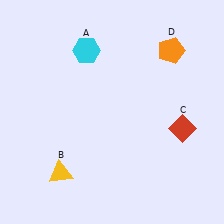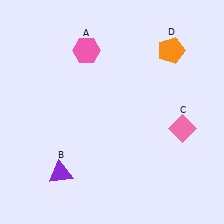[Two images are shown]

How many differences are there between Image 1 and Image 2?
There are 3 differences between the two images.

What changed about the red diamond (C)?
In Image 1, C is red. In Image 2, it changed to pink.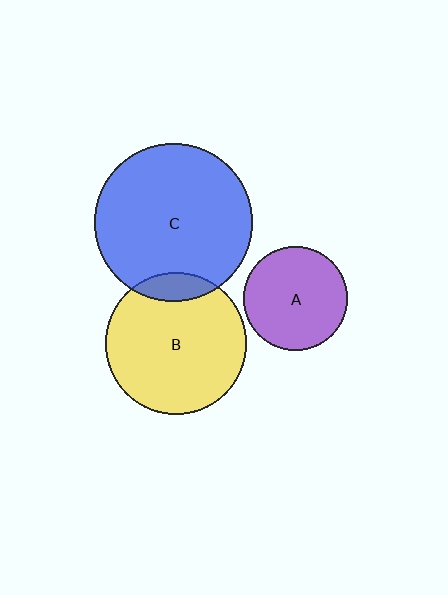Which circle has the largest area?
Circle C (blue).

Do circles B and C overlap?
Yes.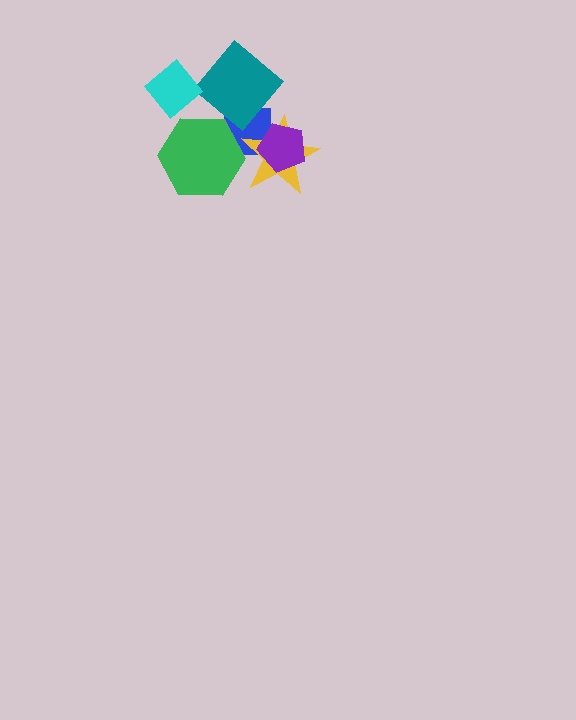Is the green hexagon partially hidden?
No, no other shape covers it.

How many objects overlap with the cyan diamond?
1 object overlaps with the cyan diamond.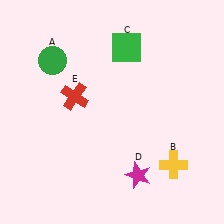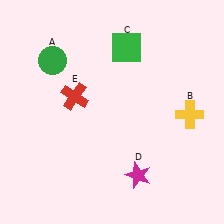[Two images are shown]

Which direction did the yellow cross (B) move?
The yellow cross (B) moved up.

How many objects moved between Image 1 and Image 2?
1 object moved between the two images.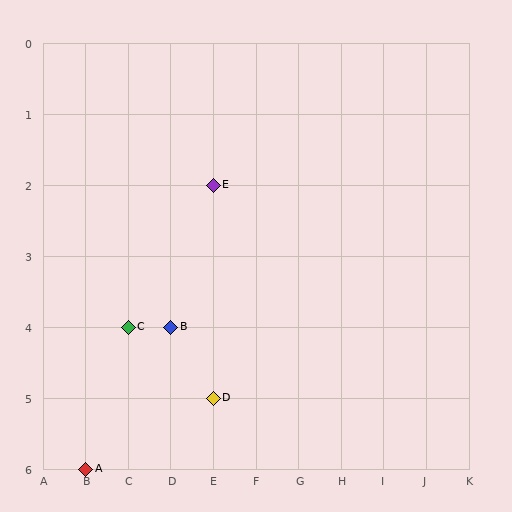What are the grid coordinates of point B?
Point B is at grid coordinates (D, 4).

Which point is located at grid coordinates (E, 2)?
Point E is at (E, 2).